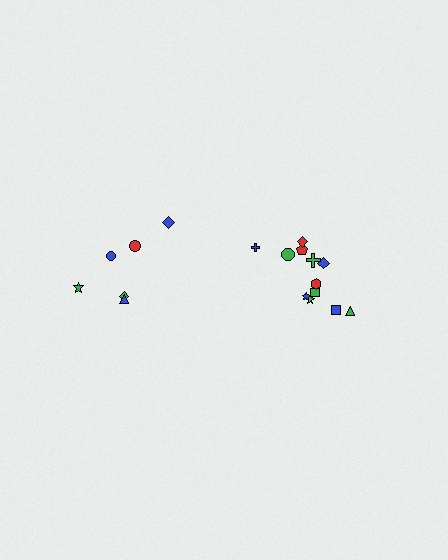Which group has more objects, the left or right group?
The right group.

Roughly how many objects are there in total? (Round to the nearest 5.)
Roughly 20 objects in total.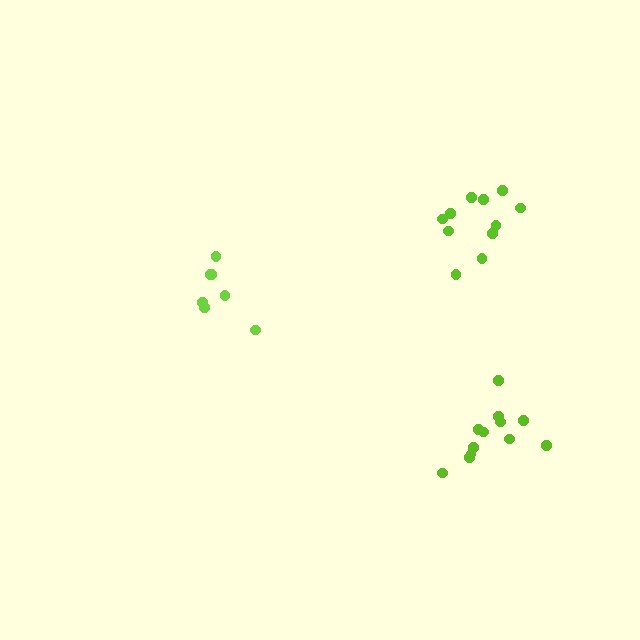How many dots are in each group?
Group 1: 11 dots, Group 2: 7 dots, Group 3: 12 dots (30 total).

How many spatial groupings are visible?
There are 3 spatial groupings.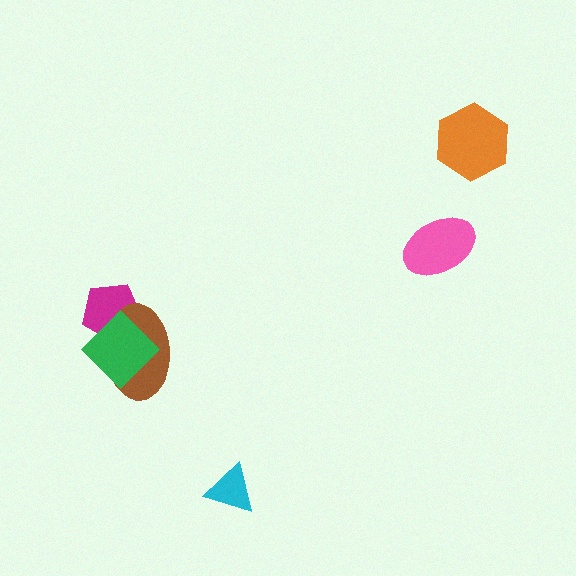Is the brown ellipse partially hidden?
Yes, it is partially covered by another shape.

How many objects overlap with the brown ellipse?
2 objects overlap with the brown ellipse.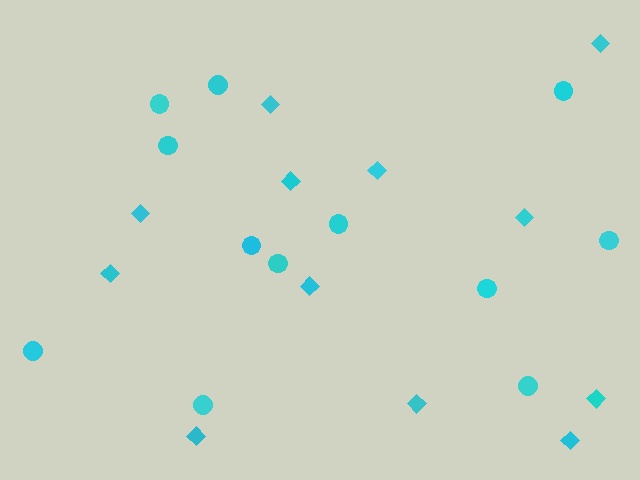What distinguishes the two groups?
There are 2 groups: one group of circles (12) and one group of diamonds (12).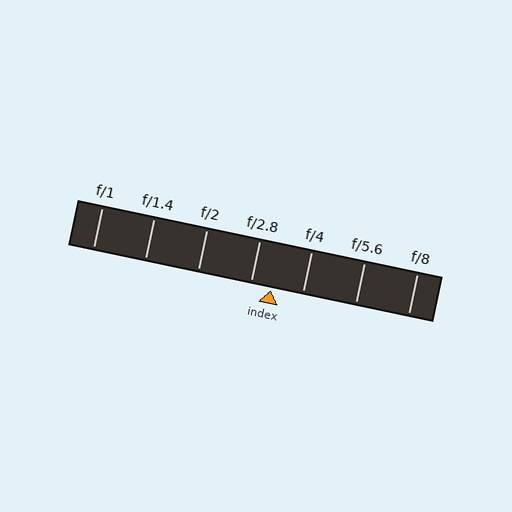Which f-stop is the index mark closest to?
The index mark is closest to f/2.8.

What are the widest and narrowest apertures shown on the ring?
The widest aperture shown is f/1 and the narrowest is f/8.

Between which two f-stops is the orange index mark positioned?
The index mark is between f/2.8 and f/4.